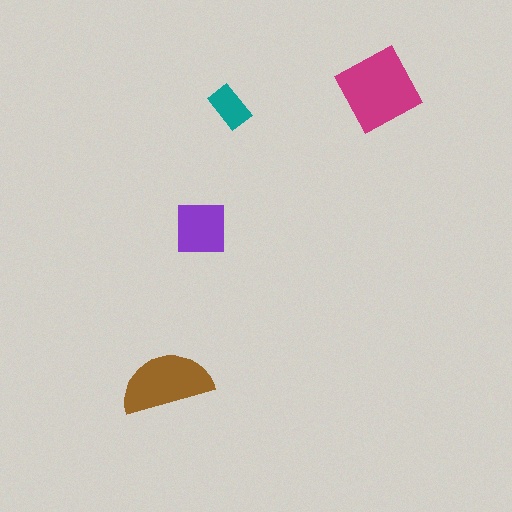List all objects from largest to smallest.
The magenta diamond, the brown semicircle, the purple square, the teal rectangle.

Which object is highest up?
The magenta diamond is topmost.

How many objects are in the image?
There are 4 objects in the image.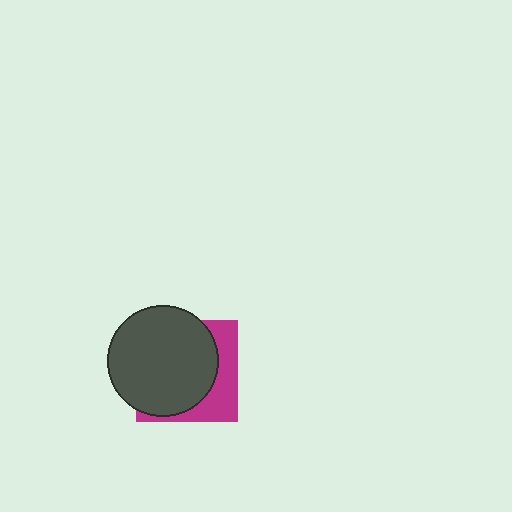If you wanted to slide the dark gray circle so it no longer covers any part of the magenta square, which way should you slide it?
Slide it toward the upper-left — that is the most direct way to separate the two shapes.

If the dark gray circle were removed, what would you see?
You would see the complete magenta square.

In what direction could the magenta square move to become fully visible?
The magenta square could move toward the lower-right. That would shift it out from behind the dark gray circle entirely.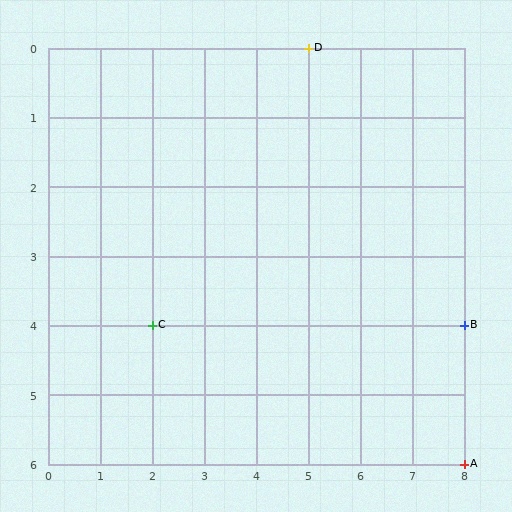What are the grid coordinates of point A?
Point A is at grid coordinates (8, 6).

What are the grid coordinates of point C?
Point C is at grid coordinates (2, 4).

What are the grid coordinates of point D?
Point D is at grid coordinates (5, 0).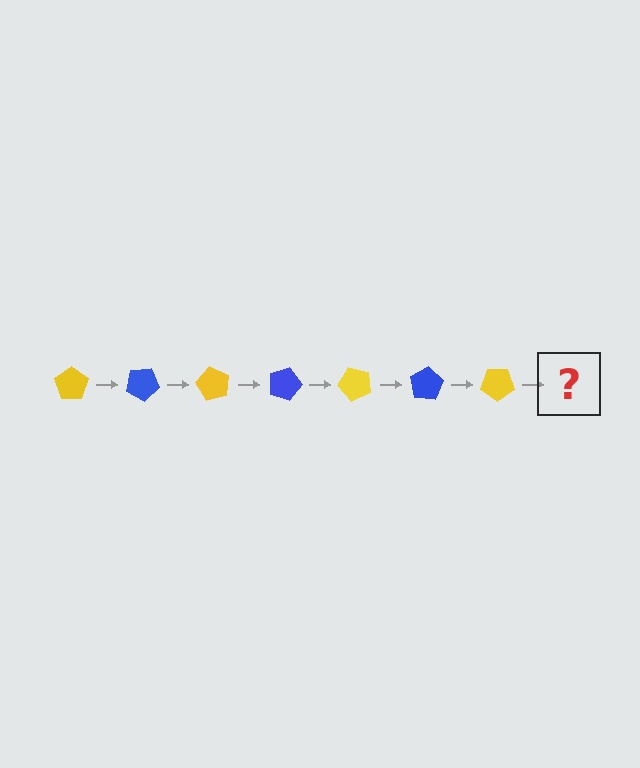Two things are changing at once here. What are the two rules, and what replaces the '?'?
The two rules are that it rotates 30 degrees each step and the color cycles through yellow and blue. The '?' should be a blue pentagon, rotated 210 degrees from the start.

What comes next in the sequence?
The next element should be a blue pentagon, rotated 210 degrees from the start.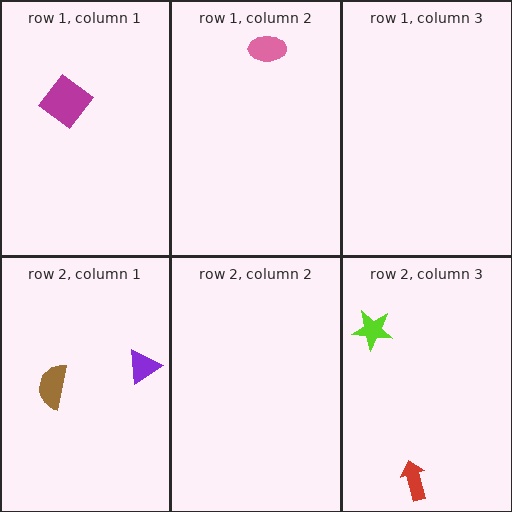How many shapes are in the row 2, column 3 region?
2.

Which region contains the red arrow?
The row 2, column 3 region.